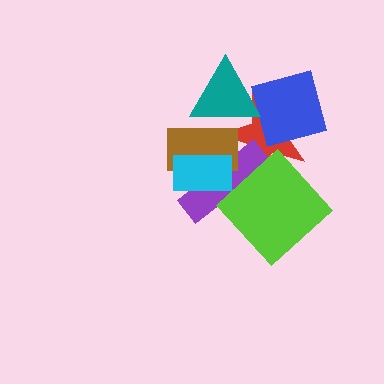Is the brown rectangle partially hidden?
Yes, it is partially covered by another shape.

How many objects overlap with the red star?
5 objects overlap with the red star.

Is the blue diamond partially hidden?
Yes, it is partially covered by another shape.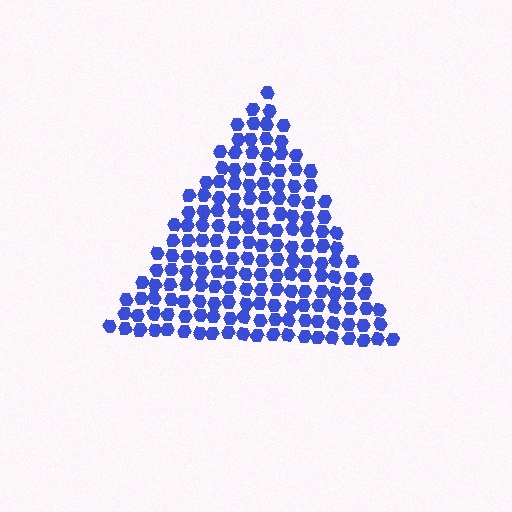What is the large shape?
The large shape is a triangle.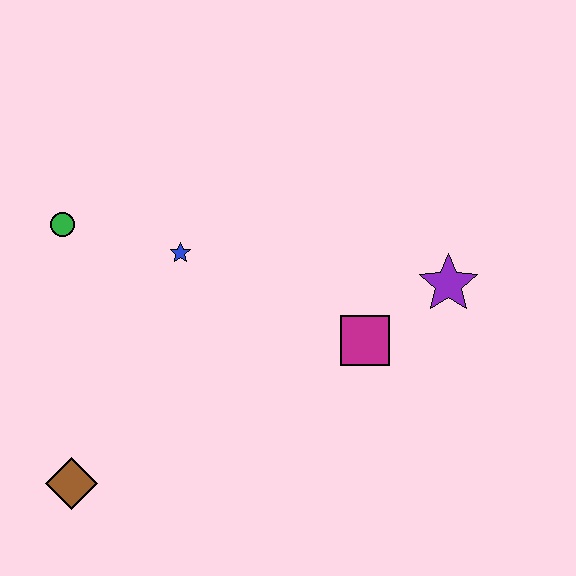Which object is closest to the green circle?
The blue star is closest to the green circle.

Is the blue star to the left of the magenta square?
Yes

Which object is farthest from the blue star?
The purple star is farthest from the blue star.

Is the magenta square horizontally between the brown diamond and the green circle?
No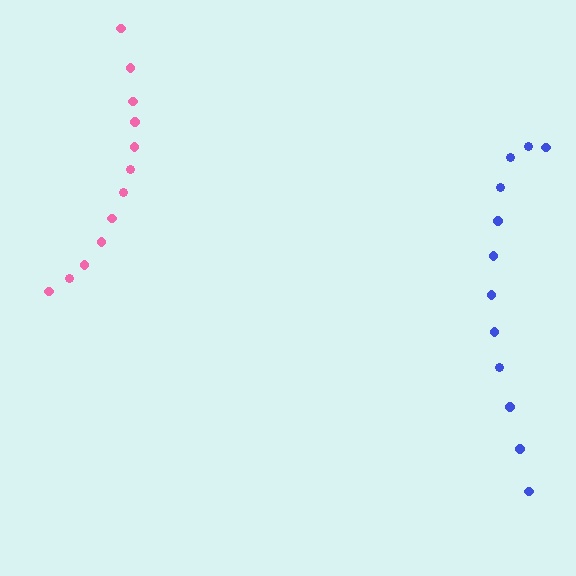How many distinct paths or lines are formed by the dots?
There are 2 distinct paths.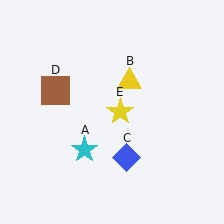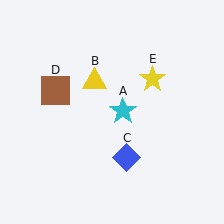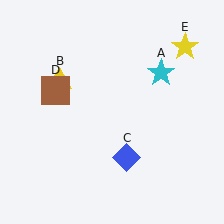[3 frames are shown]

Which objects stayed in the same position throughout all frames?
Blue diamond (object C) and brown square (object D) remained stationary.